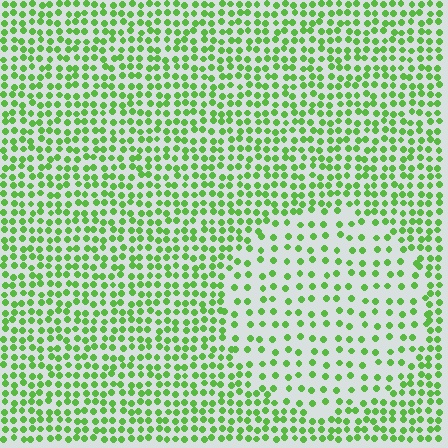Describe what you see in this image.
The image contains small lime elements arranged at two different densities. A circle-shaped region is visible where the elements are less densely packed than the surrounding area.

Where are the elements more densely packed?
The elements are more densely packed outside the circle boundary.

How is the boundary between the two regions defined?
The boundary is defined by a change in element density (approximately 2.0x ratio). All elements are the same color, size, and shape.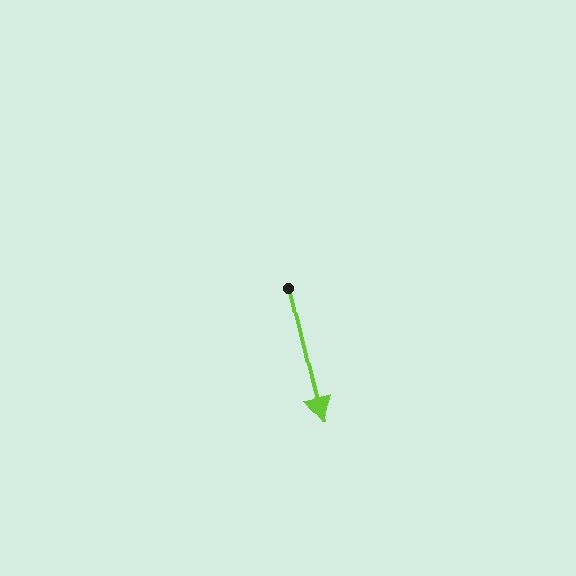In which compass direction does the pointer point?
South.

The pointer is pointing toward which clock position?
Roughly 6 o'clock.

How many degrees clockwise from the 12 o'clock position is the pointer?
Approximately 166 degrees.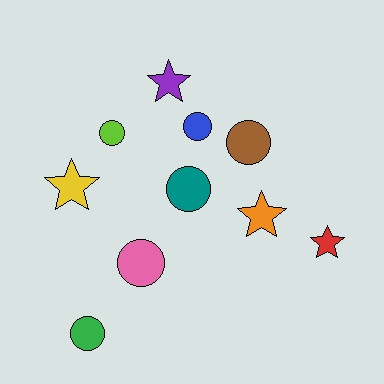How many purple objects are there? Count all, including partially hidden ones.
There is 1 purple object.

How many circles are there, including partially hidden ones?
There are 6 circles.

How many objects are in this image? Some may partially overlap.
There are 10 objects.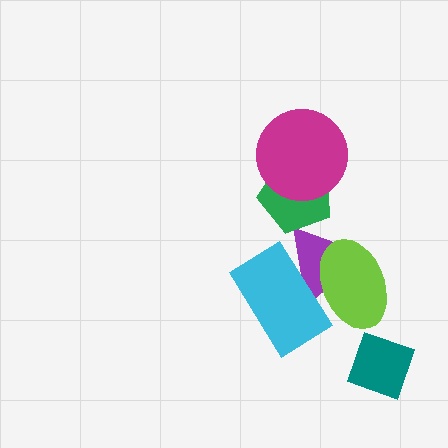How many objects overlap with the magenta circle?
1 object overlaps with the magenta circle.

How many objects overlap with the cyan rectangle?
2 objects overlap with the cyan rectangle.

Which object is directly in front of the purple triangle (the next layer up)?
The green pentagon is directly in front of the purple triangle.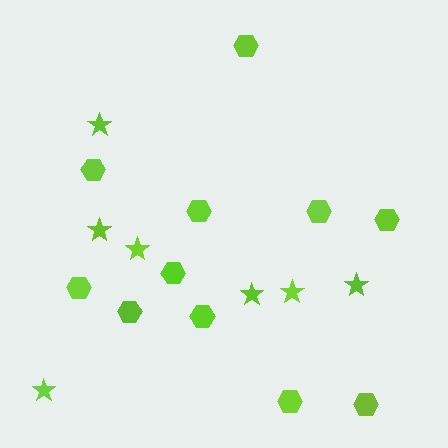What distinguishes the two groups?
There are 2 groups: one group of hexagons (11) and one group of stars (7).